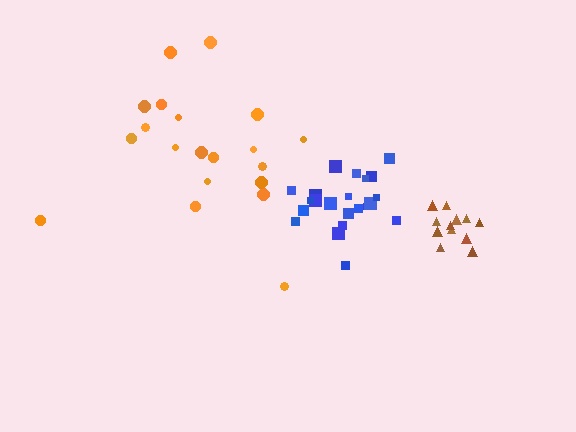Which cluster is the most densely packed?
Blue.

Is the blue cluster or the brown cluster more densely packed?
Blue.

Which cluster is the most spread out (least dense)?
Orange.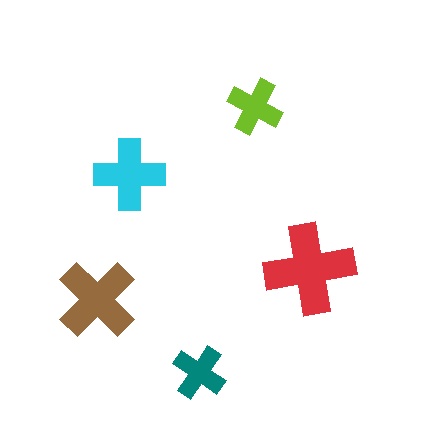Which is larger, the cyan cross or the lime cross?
The cyan one.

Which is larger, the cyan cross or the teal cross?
The cyan one.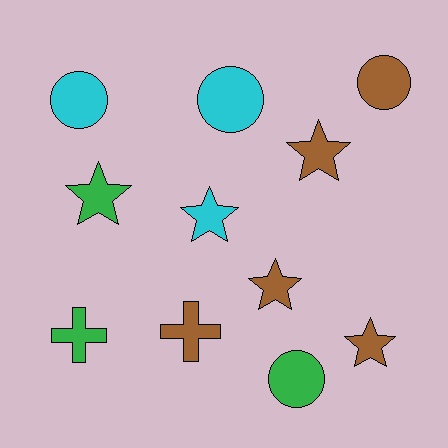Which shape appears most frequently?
Star, with 5 objects.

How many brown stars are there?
There are 3 brown stars.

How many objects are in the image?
There are 11 objects.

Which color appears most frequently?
Brown, with 5 objects.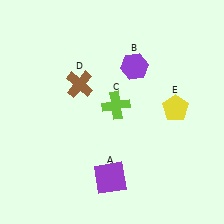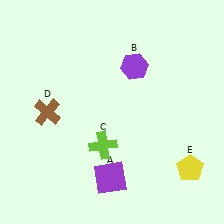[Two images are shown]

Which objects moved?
The objects that moved are: the lime cross (C), the brown cross (D), the yellow pentagon (E).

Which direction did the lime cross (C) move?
The lime cross (C) moved down.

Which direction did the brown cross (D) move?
The brown cross (D) moved left.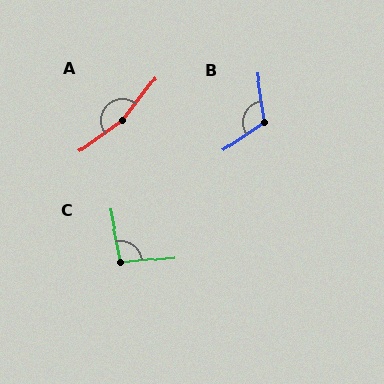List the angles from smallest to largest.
C (95°), B (116°), A (164°).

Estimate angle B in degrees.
Approximately 116 degrees.